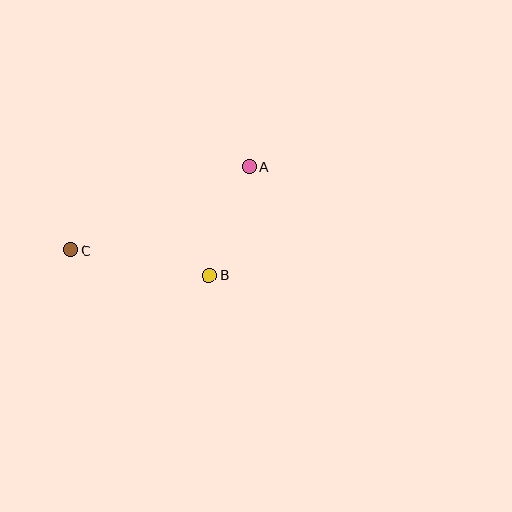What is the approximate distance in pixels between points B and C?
The distance between B and C is approximately 141 pixels.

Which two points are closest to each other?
Points A and B are closest to each other.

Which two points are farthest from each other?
Points A and C are farthest from each other.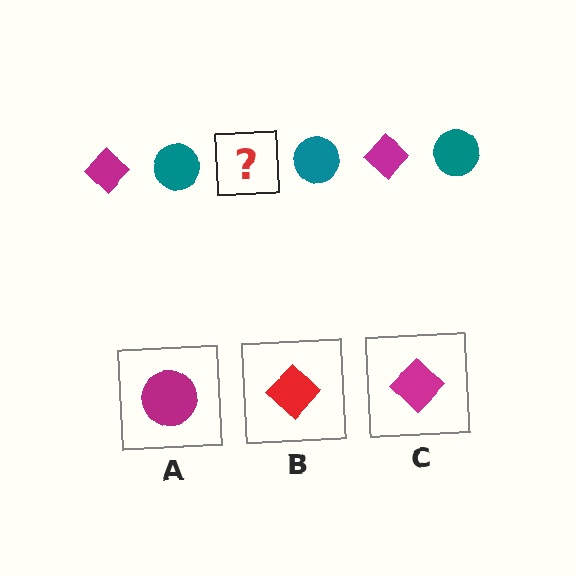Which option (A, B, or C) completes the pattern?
C.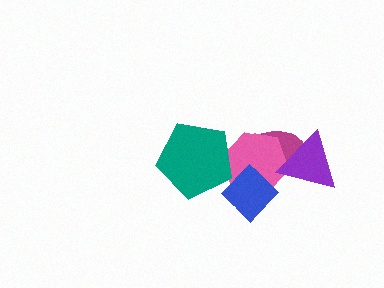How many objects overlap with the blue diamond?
2 objects overlap with the blue diamond.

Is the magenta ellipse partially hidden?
Yes, it is partially covered by another shape.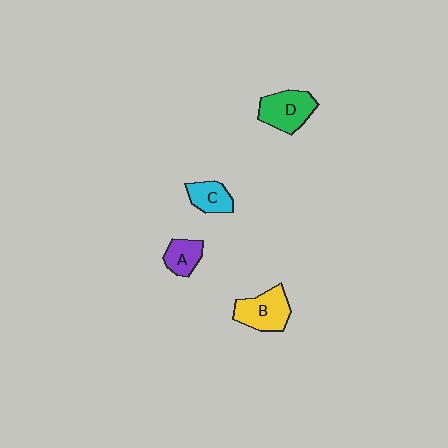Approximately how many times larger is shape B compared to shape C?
Approximately 1.6 times.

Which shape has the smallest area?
Shape A (purple).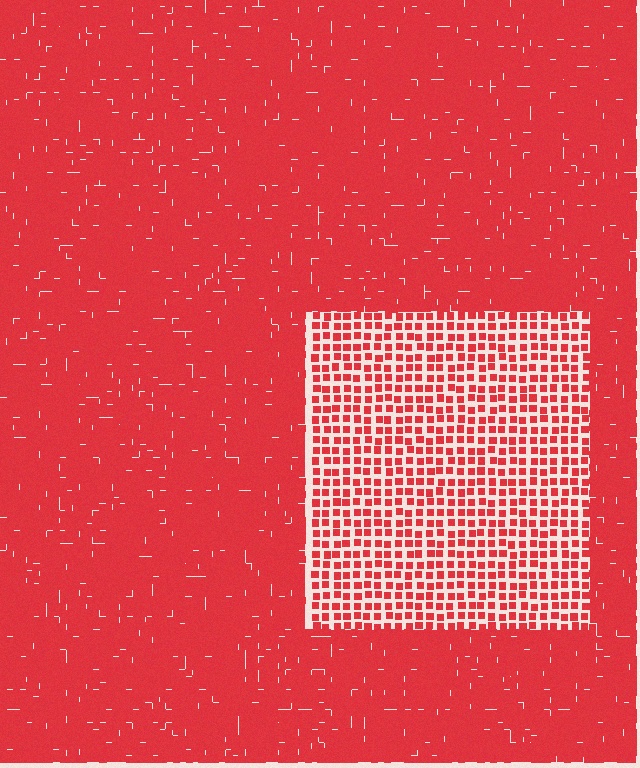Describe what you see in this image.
The image contains small red elements arranged at two different densities. A rectangle-shaped region is visible where the elements are less densely packed than the surrounding area.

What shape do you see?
I see a rectangle.